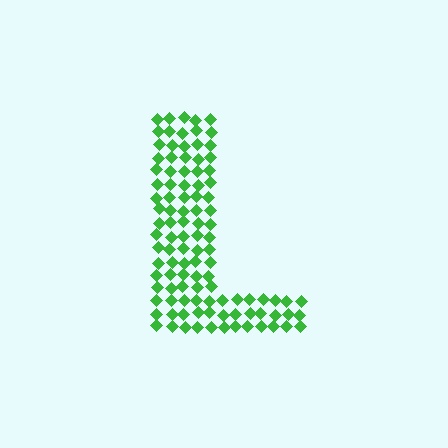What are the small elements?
The small elements are diamonds.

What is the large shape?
The large shape is the letter L.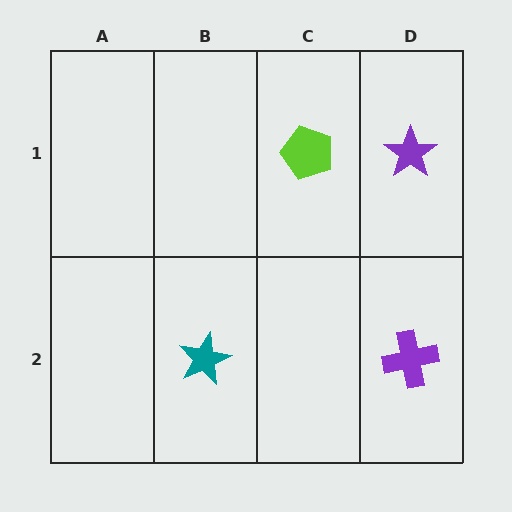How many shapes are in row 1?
2 shapes.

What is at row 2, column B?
A teal star.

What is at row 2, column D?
A purple cross.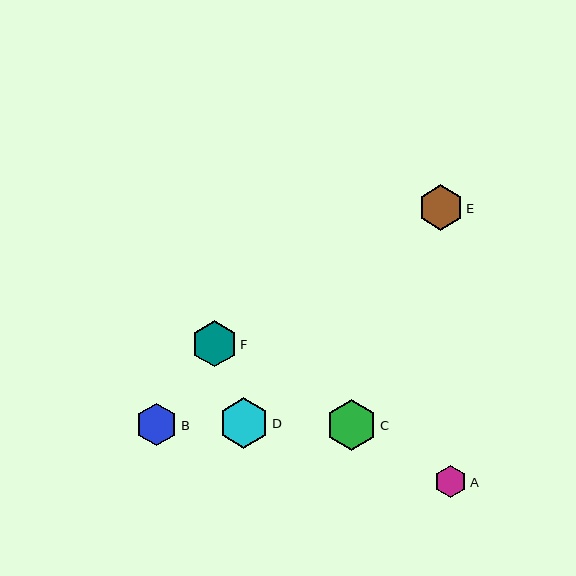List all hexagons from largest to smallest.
From largest to smallest: C, D, F, E, B, A.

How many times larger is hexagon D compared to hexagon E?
Hexagon D is approximately 1.1 times the size of hexagon E.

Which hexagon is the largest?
Hexagon C is the largest with a size of approximately 51 pixels.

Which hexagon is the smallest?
Hexagon A is the smallest with a size of approximately 32 pixels.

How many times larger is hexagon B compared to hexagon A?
Hexagon B is approximately 1.3 times the size of hexagon A.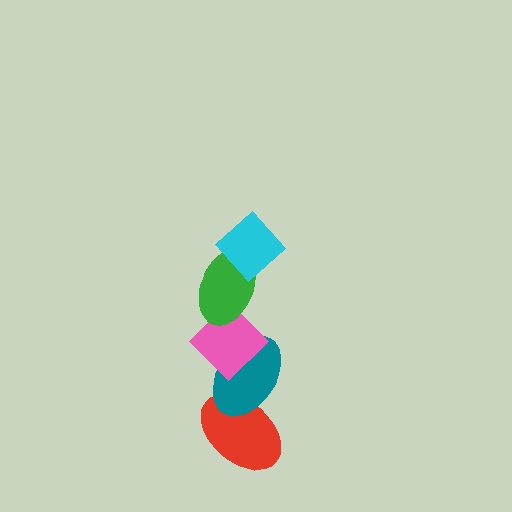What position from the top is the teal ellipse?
The teal ellipse is 4th from the top.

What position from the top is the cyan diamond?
The cyan diamond is 1st from the top.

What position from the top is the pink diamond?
The pink diamond is 3rd from the top.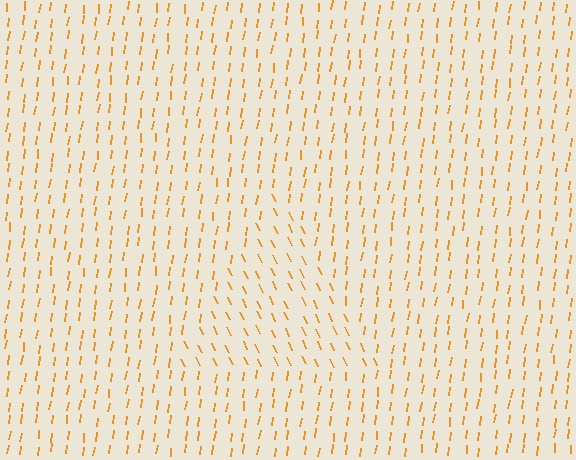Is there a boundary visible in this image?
Yes, there is a texture boundary formed by a change in line orientation.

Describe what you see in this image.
The image is filled with small orange line segments. A triangle region in the image has lines oriented differently from the surrounding lines, creating a visible texture boundary.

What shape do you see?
I see a triangle.